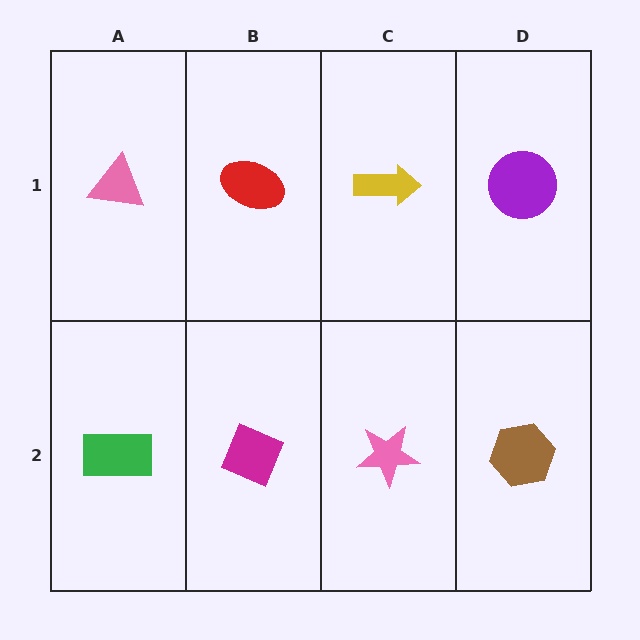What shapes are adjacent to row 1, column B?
A magenta diamond (row 2, column B), a pink triangle (row 1, column A), a yellow arrow (row 1, column C).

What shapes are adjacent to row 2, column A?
A pink triangle (row 1, column A), a magenta diamond (row 2, column B).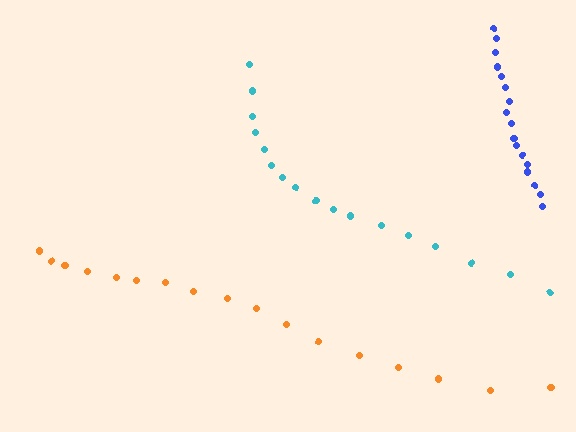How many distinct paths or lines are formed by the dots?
There are 3 distinct paths.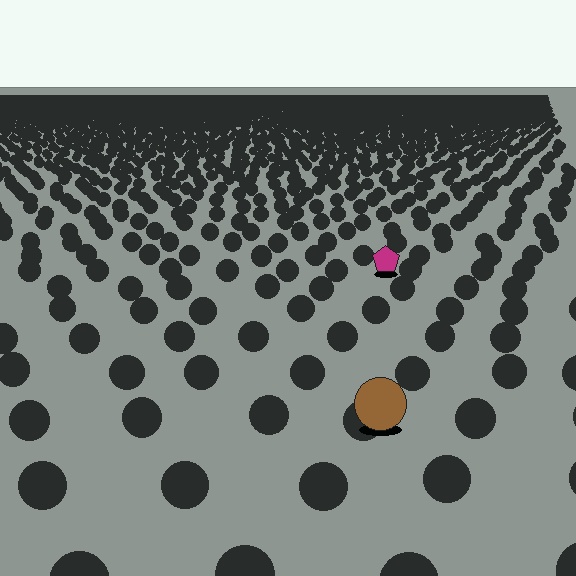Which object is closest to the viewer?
The brown circle is closest. The texture marks near it are larger and more spread out.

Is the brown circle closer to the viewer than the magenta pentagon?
Yes. The brown circle is closer — you can tell from the texture gradient: the ground texture is coarser near it.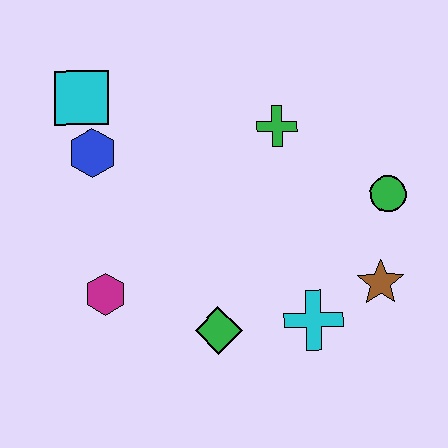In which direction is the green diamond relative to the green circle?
The green diamond is to the left of the green circle.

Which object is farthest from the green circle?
The cyan square is farthest from the green circle.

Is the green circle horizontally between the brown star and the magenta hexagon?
No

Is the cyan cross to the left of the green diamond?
No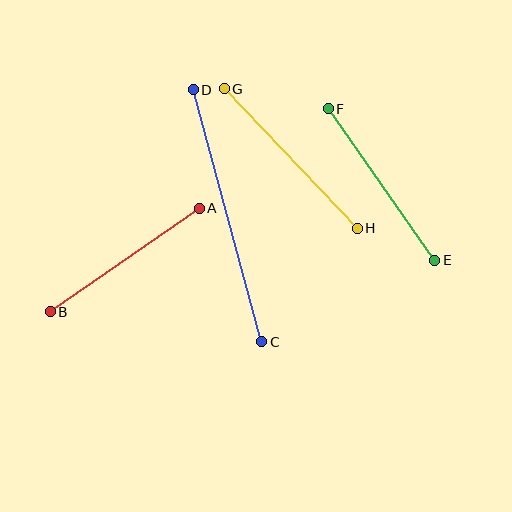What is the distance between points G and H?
The distance is approximately 193 pixels.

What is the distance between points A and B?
The distance is approximately 182 pixels.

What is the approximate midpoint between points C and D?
The midpoint is at approximately (227, 216) pixels.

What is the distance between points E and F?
The distance is approximately 185 pixels.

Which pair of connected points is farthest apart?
Points C and D are farthest apart.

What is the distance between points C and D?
The distance is approximately 261 pixels.